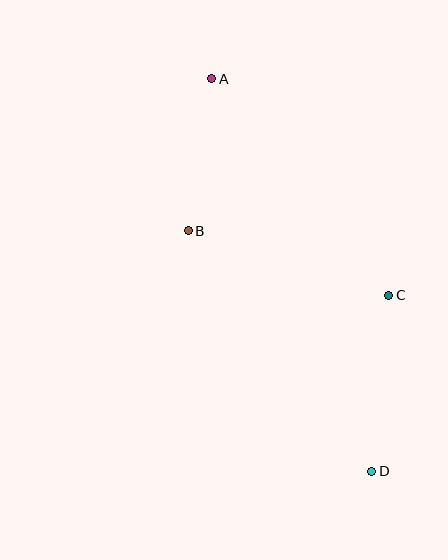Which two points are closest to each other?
Points A and B are closest to each other.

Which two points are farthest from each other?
Points A and D are farthest from each other.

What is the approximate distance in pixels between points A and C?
The distance between A and C is approximately 279 pixels.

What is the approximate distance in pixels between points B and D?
The distance between B and D is approximately 302 pixels.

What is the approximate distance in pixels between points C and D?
The distance between C and D is approximately 177 pixels.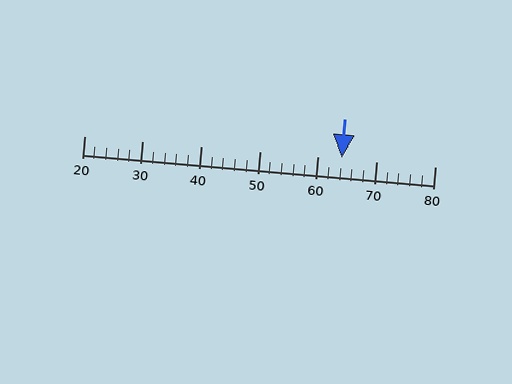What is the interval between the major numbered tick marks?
The major tick marks are spaced 10 units apart.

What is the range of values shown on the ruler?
The ruler shows values from 20 to 80.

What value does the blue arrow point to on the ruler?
The blue arrow points to approximately 64.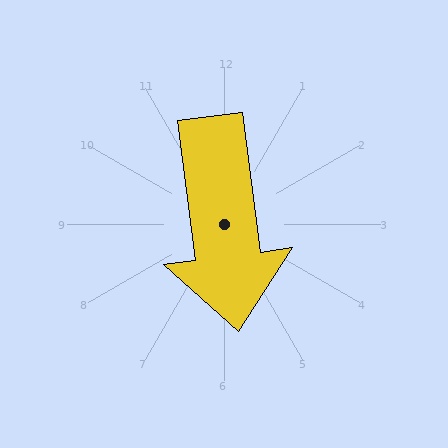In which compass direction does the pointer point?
South.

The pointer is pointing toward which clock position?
Roughly 6 o'clock.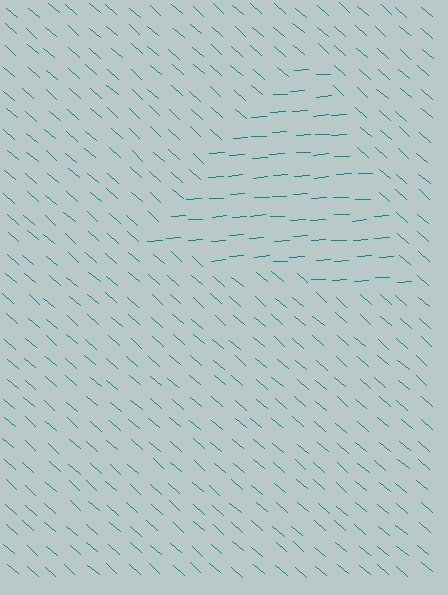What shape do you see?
I see a triangle.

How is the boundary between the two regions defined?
The boundary is defined purely by a change in line orientation (approximately 45 degrees difference). All lines are the same color and thickness.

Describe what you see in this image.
The image is filled with small teal line segments. A triangle region in the image has lines oriented differently from the surrounding lines, creating a visible texture boundary.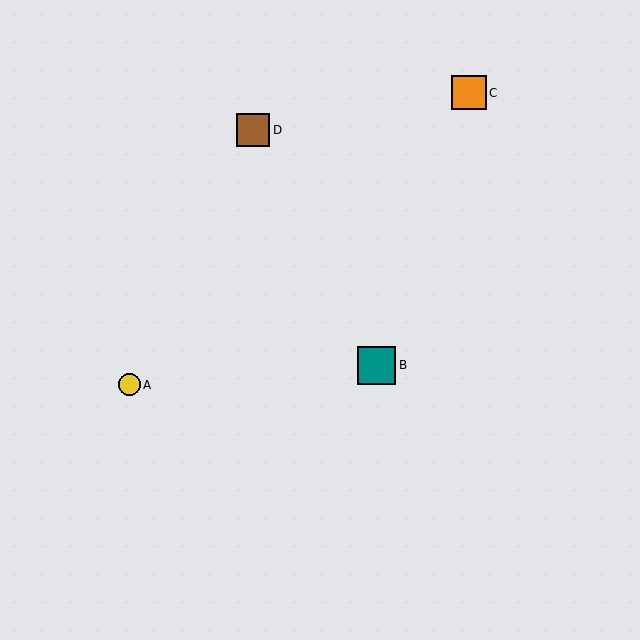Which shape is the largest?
The teal square (labeled B) is the largest.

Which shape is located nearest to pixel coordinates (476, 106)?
The orange square (labeled C) at (469, 93) is nearest to that location.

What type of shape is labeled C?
Shape C is an orange square.